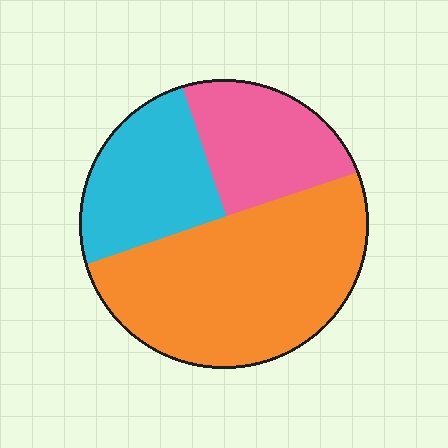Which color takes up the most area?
Orange, at roughly 55%.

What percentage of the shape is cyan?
Cyan covers 25% of the shape.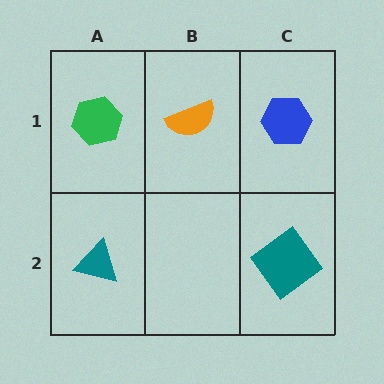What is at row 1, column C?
A blue hexagon.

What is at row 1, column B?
An orange semicircle.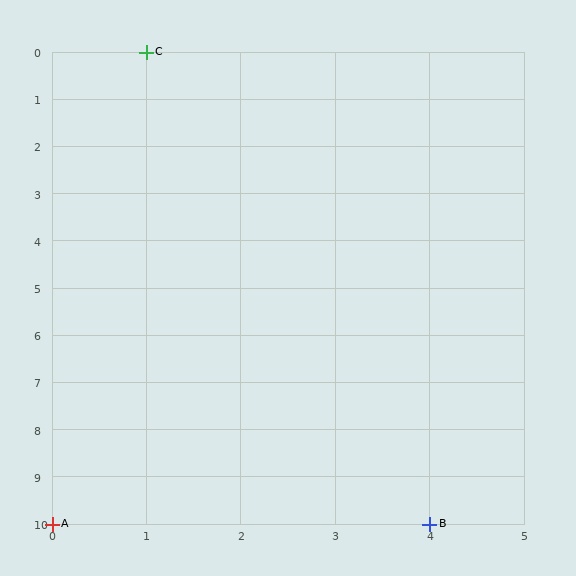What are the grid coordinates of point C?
Point C is at grid coordinates (1, 0).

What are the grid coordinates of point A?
Point A is at grid coordinates (0, 10).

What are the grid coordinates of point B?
Point B is at grid coordinates (4, 10).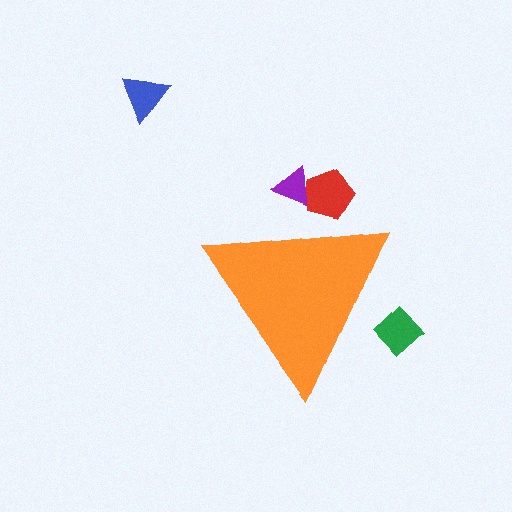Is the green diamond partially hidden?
Yes, the green diamond is partially hidden behind the orange triangle.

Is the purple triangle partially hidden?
Yes, the purple triangle is partially hidden behind the orange triangle.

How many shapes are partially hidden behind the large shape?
3 shapes are partially hidden.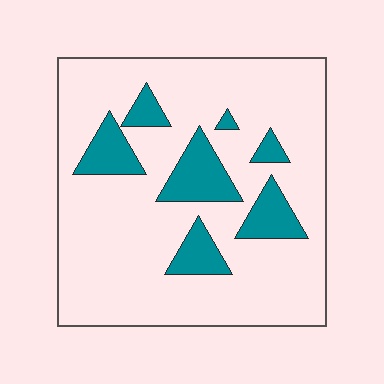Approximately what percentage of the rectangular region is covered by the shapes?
Approximately 20%.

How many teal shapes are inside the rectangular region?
7.